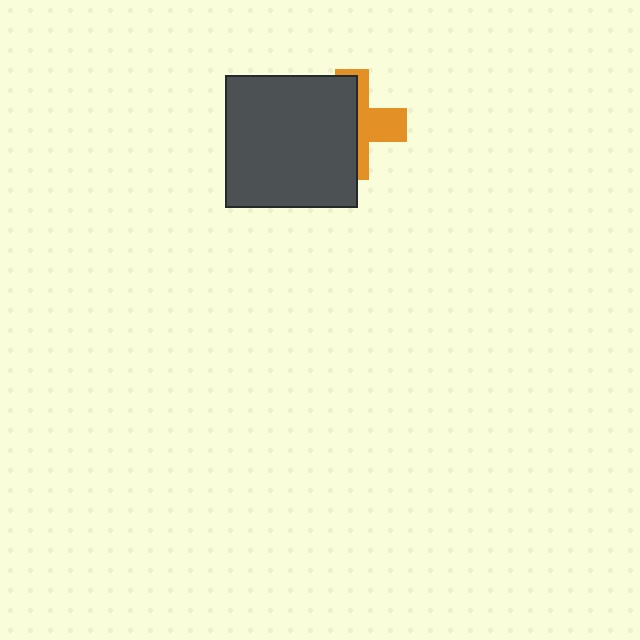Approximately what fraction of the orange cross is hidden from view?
Roughly 57% of the orange cross is hidden behind the dark gray square.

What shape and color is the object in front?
The object in front is a dark gray square.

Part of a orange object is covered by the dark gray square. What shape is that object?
It is a cross.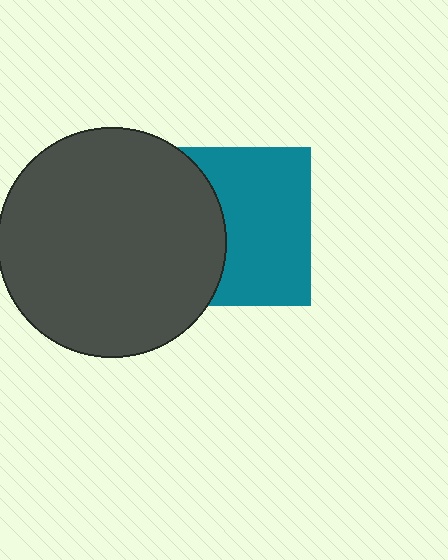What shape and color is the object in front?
The object in front is a dark gray circle.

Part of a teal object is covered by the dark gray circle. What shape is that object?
It is a square.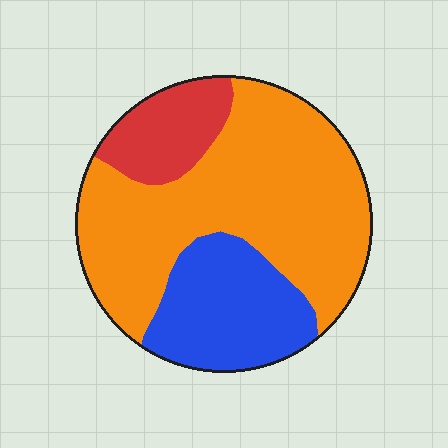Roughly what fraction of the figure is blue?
Blue takes up about one quarter (1/4) of the figure.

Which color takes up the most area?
Orange, at roughly 60%.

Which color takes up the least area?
Red, at roughly 15%.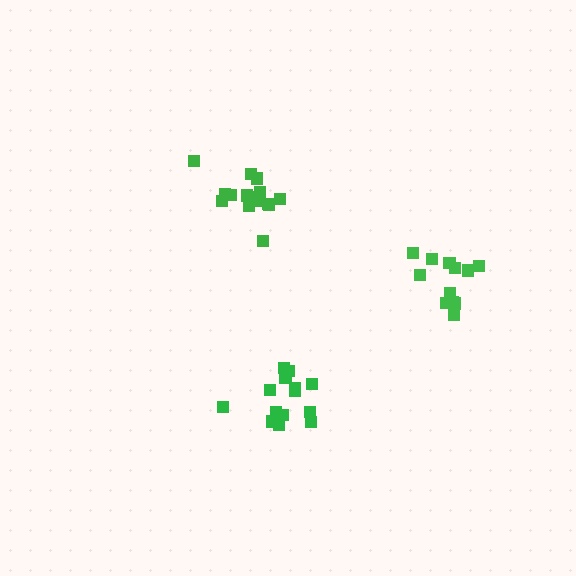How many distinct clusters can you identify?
There are 3 distinct clusters.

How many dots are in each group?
Group 1: 15 dots, Group 2: 12 dots, Group 3: 14 dots (41 total).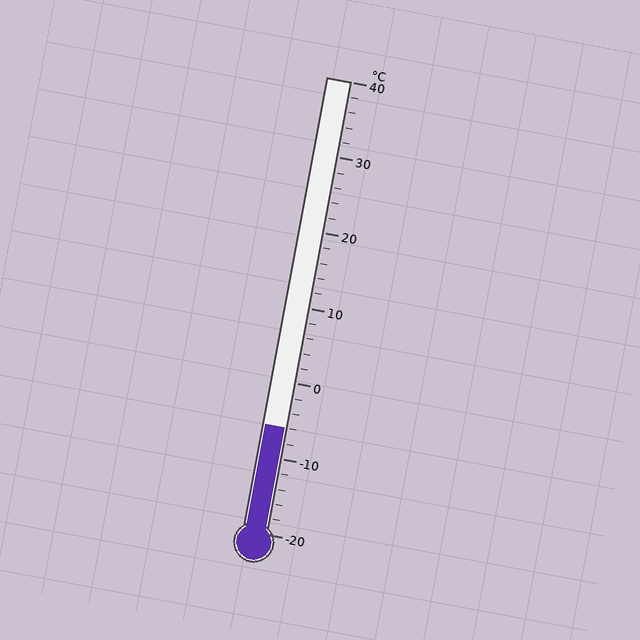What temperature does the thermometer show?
The thermometer shows approximately -6°C.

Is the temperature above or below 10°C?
The temperature is below 10°C.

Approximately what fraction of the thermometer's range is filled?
The thermometer is filled to approximately 25% of its range.